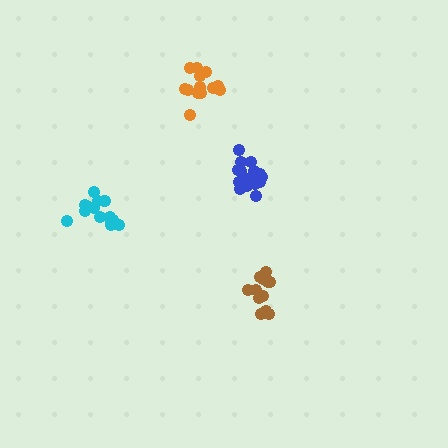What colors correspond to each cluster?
The clusters are colored: blue, orange, brown, cyan.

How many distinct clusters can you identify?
There are 4 distinct clusters.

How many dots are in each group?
Group 1: 16 dots, Group 2: 13 dots, Group 3: 14 dots, Group 4: 15 dots (58 total).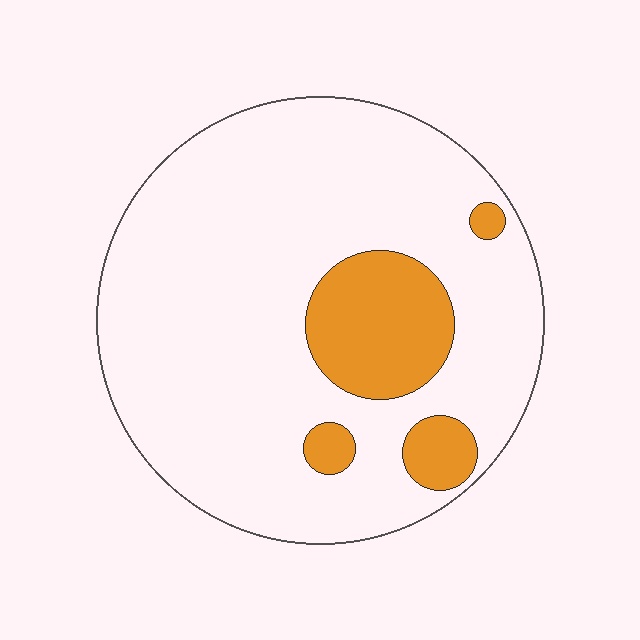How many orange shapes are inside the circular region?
4.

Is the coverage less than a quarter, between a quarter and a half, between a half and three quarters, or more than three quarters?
Less than a quarter.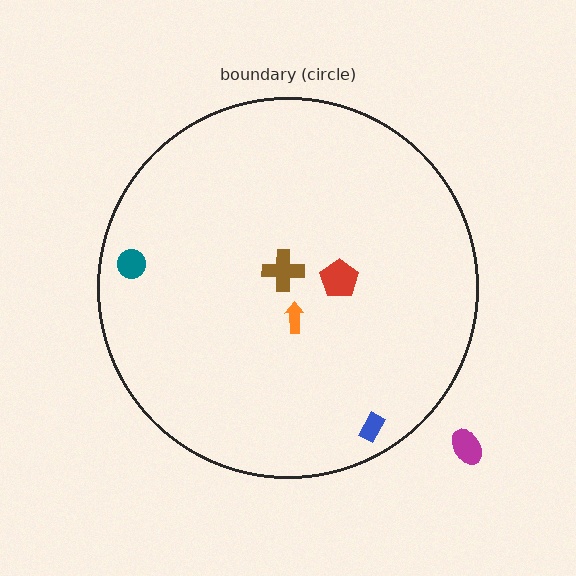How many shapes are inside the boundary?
5 inside, 1 outside.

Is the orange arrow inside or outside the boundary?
Inside.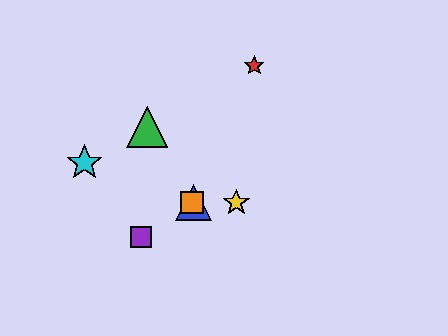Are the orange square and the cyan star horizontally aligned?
No, the orange square is at y≈203 and the cyan star is at y≈163.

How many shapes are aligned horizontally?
3 shapes (the blue triangle, the yellow star, the orange square) are aligned horizontally.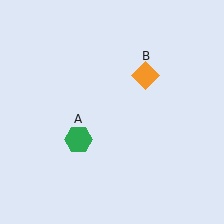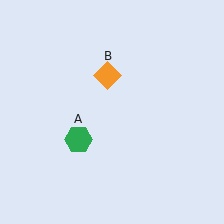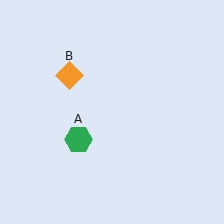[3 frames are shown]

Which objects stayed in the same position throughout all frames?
Green hexagon (object A) remained stationary.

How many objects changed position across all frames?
1 object changed position: orange diamond (object B).